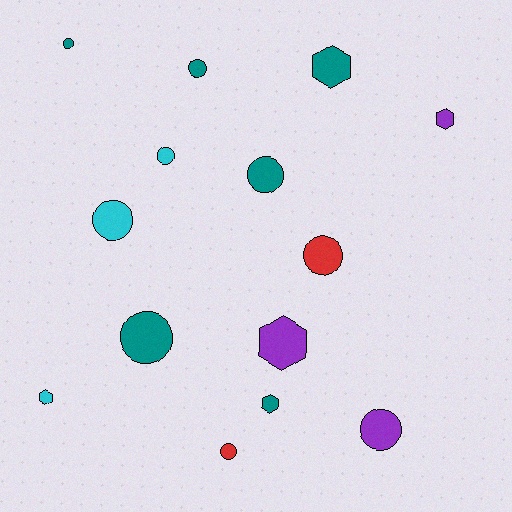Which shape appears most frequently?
Circle, with 9 objects.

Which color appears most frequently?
Teal, with 6 objects.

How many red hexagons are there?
There are no red hexagons.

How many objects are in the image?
There are 14 objects.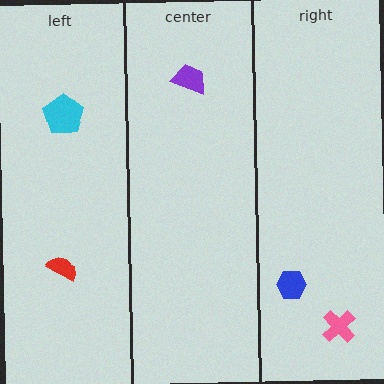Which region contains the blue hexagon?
The right region.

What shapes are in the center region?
The purple trapezoid.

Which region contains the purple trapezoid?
The center region.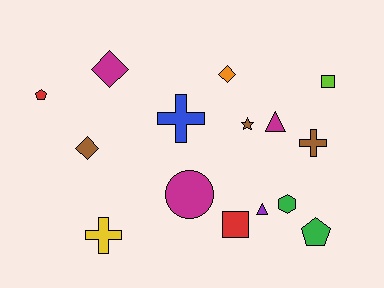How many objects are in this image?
There are 15 objects.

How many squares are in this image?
There are 2 squares.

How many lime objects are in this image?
There is 1 lime object.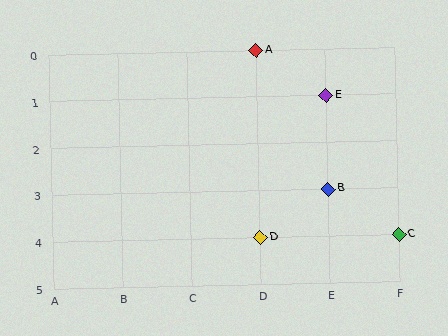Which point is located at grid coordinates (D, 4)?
Point D is at (D, 4).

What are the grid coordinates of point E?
Point E is at grid coordinates (E, 1).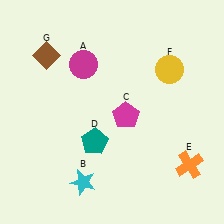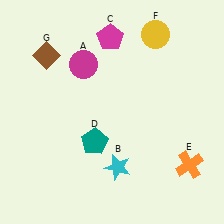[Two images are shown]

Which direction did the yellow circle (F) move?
The yellow circle (F) moved up.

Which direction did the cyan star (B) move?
The cyan star (B) moved right.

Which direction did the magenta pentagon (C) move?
The magenta pentagon (C) moved up.